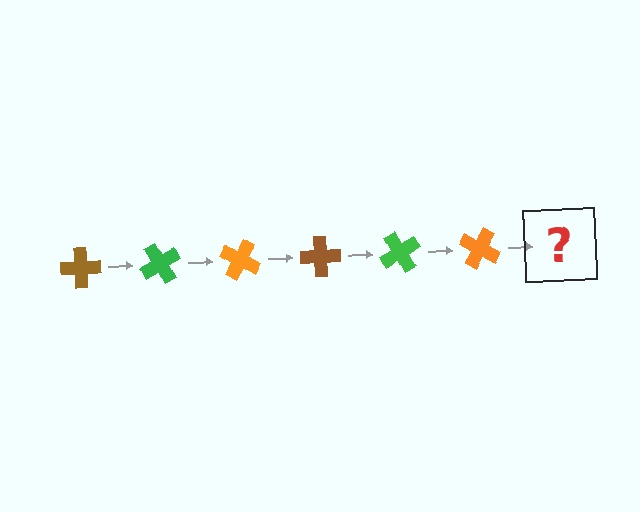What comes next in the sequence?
The next element should be a brown cross, rotated 360 degrees from the start.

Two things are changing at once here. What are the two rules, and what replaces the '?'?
The two rules are that it rotates 60 degrees each step and the color cycles through brown, green, and orange. The '?' should be a brown cross, rotated 360 degrees from the start.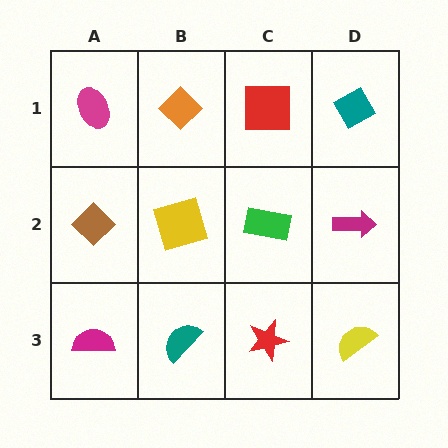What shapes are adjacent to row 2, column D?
A teal diamond (row 1, column D), a yellow semicircle (row 3, column D), a green rectangle (row 2, column C).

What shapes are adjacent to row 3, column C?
A green rectangle (row 2, column C), a teal semicircle (row 3, column B), a yellow semicircle (row 3, column D).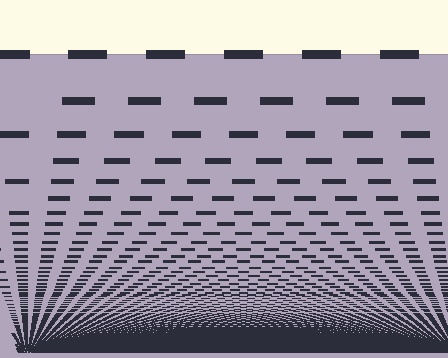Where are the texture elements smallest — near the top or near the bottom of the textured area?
Near the bottom.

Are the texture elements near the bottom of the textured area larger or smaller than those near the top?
Smaller. The gradient is inverted — elements near the bottom are smaller and denser.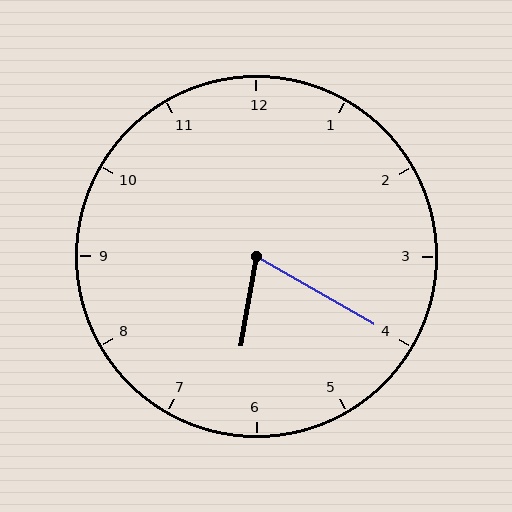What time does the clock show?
6:20.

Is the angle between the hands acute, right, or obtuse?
It is acute.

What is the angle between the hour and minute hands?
Approximately 70 degrees.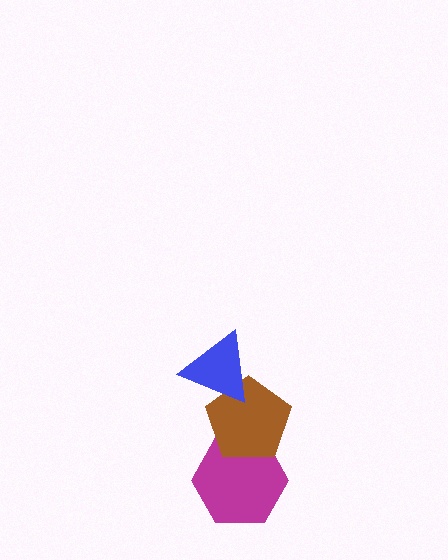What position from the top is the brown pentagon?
The brown pentagon is 2nd from the top.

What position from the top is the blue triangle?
The blue triangle is 1st from the top.